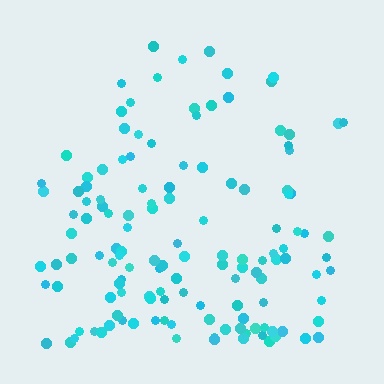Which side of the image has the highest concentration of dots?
The bottom.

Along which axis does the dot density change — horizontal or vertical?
Vertical.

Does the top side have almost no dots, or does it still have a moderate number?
Still a moderate number, just noticeably fewer than the bottom.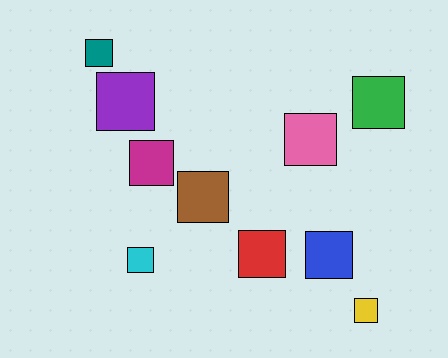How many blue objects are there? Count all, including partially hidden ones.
There is 1 blue object.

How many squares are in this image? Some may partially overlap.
There are 10 squares.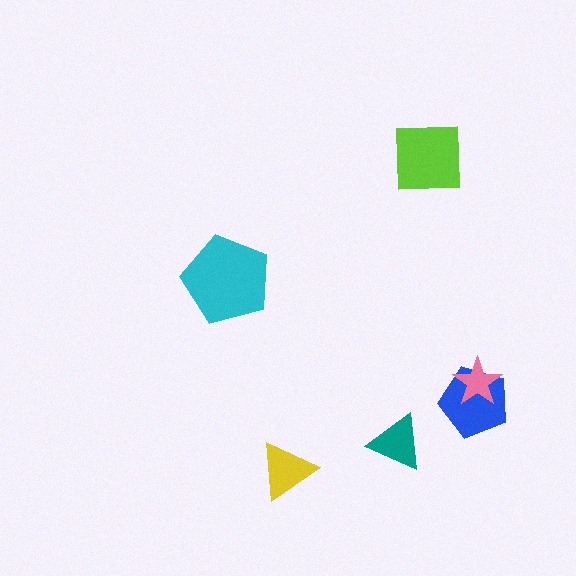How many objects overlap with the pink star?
1 object overlaps with the pink star.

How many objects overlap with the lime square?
0 objects overlap with the lime square.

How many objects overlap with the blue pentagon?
1 object overlaps with the blue pentagon.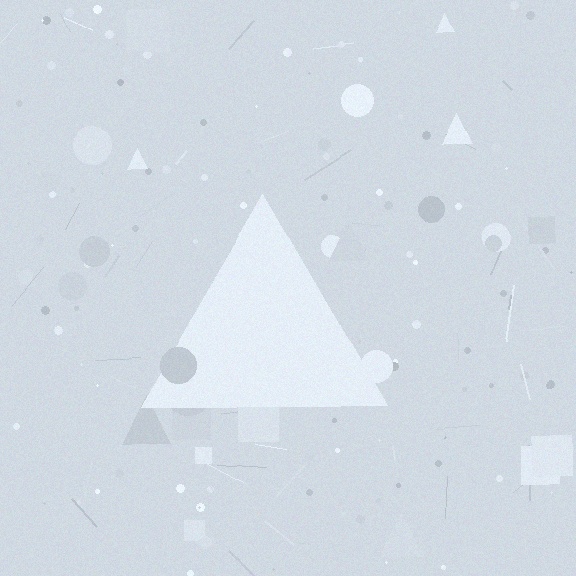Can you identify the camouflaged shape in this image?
The camouflaged shape is a triangle.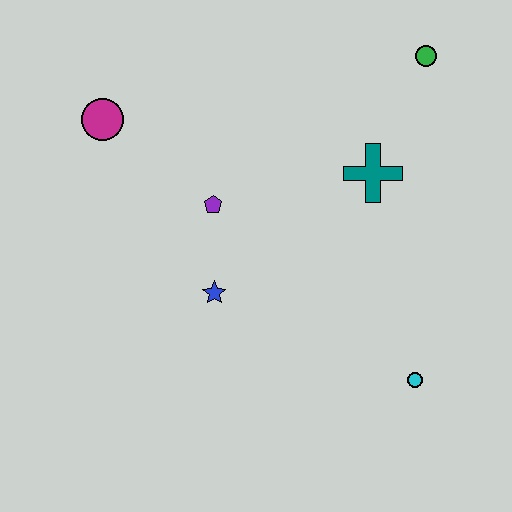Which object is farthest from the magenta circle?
The cyan circle is farthest from the magenta circle.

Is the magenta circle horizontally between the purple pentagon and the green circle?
No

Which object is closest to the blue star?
The purple pentagon is closest to the blue star.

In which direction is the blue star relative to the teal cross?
The blue star is to the left of the teal cross.